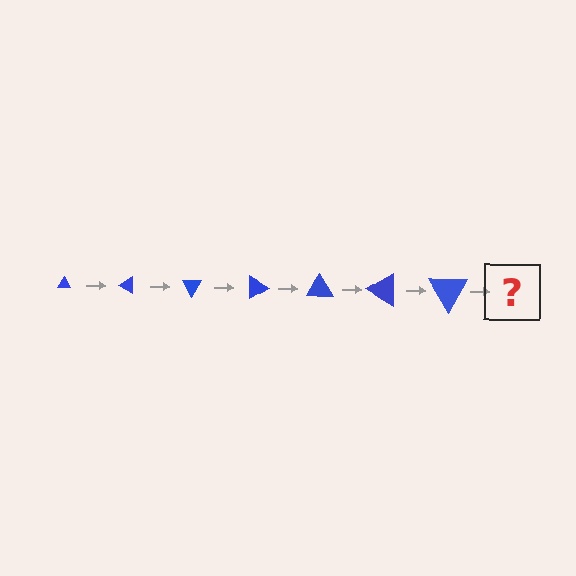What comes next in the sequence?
The next element should be a triangle, larger than the previous one and rotated 210 degrees from the start.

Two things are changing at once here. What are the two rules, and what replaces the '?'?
The two rules are that the triangle grows larger each step and it rotates 30 degrees each step. The '?' should be a triangle, larger than the previous one and rotated 210 degrees from the start.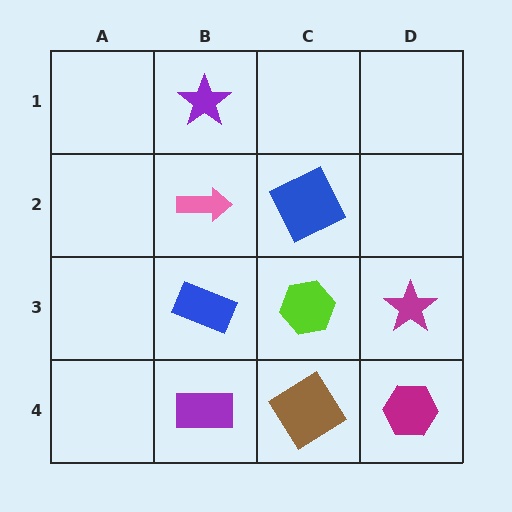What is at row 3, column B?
A blue rectangle.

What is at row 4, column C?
A brown diamond.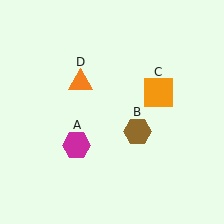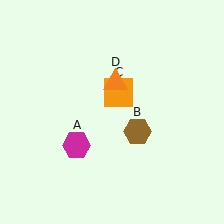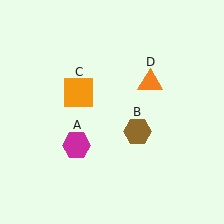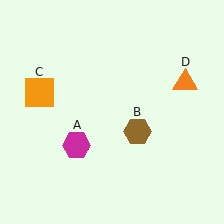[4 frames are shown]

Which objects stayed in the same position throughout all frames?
Magenta hexagon (object A) and brown hexagon (object B) remained stationary.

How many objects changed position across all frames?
2 objects changed position: orange square (object C), orange triangle (object D).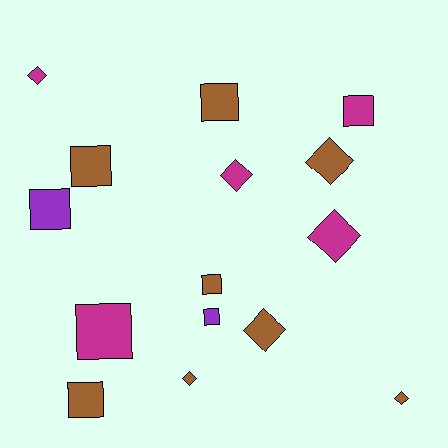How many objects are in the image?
There are 15 objects.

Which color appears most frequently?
Brown, with 8 objects.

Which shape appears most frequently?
Square, with 8 objects.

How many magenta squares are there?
There are 2 magenta squares.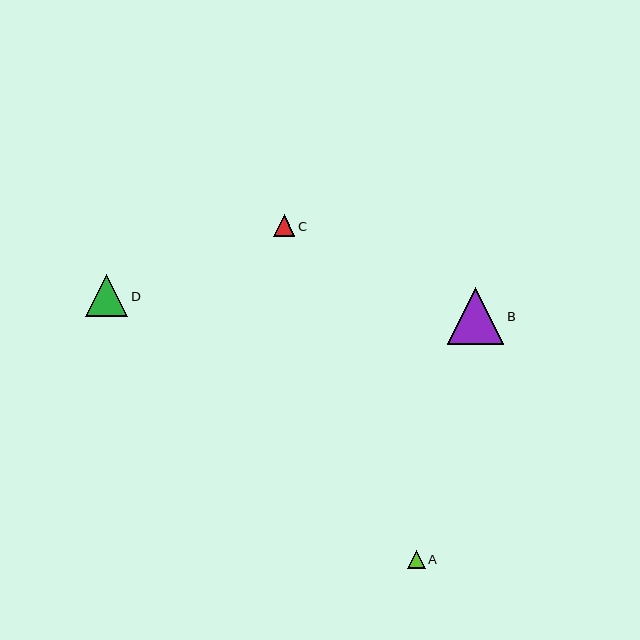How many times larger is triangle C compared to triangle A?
Triangle C is approximately 1.2 times the size of triangle A.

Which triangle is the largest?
Triangle B is the largest with a size of approximately 56 pixels.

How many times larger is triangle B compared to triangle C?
Triangle B is approximately 2.6 times the size of triangle C.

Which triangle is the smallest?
Triangle A is the smallest with a size of approximately 18 pixels.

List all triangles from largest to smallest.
From largest to smallest: B, D, C, A.